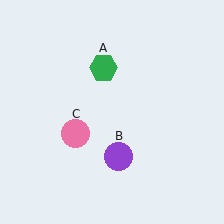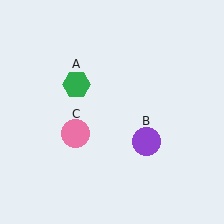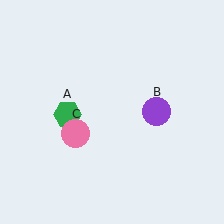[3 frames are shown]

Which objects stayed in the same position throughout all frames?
Pink circle (object C) remained stationary.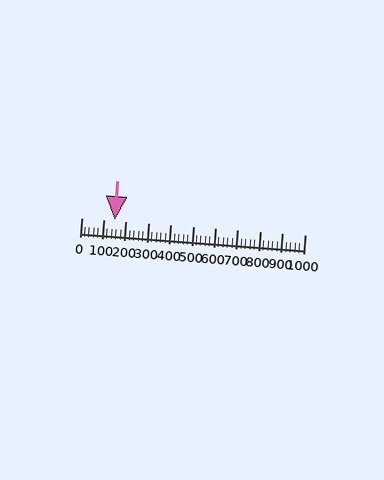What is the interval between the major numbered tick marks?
The major tick marks are spaced 100 units apart.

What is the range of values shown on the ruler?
The ruler shows values from 0 to 1000.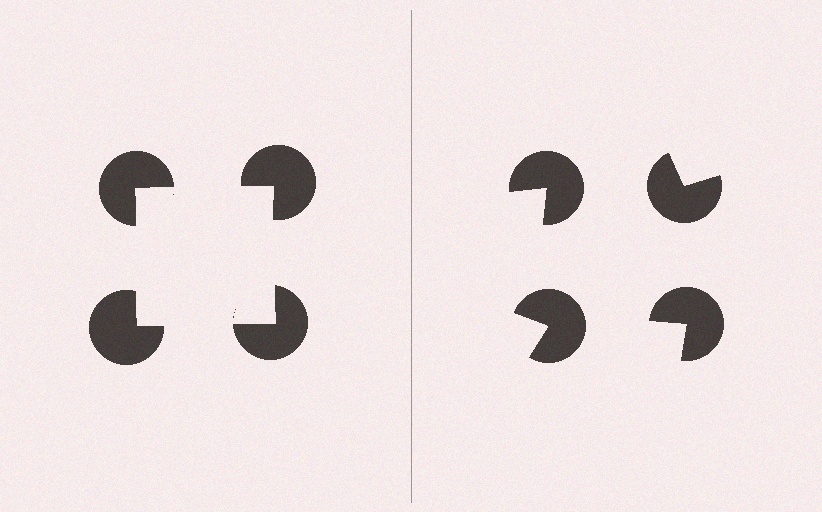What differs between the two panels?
The pac-man discs are positioned identically on both sides; only the wedge orientations differ. On the left they align to a square; on the right they are misaligned.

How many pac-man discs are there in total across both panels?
8 — 4 on each side.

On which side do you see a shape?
An illusory square appears on the left side. On the right side the wedge cuts are rotated, so no coherent shape forms.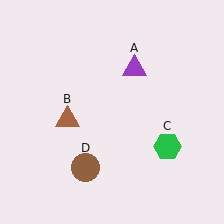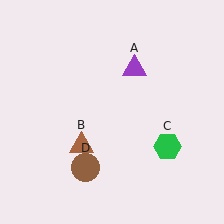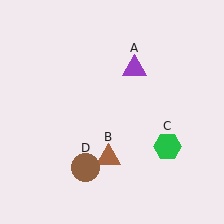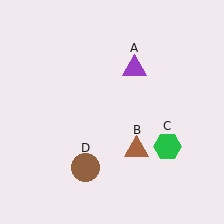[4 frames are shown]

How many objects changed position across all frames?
1 object changed position: brown triangle (object B).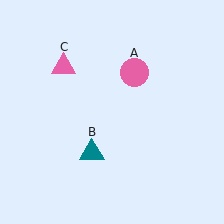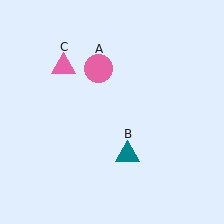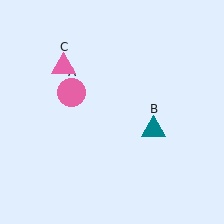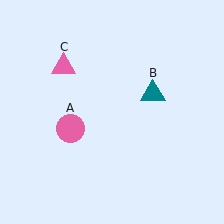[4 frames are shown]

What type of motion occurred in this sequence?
The pink circle (object A), teal triangle (object B) rotated counterclockwise around the center of the scene.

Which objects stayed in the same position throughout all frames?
Pink triangle (object C) remained stationary.